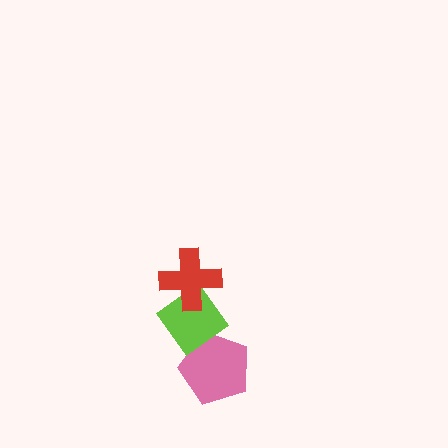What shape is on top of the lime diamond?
The red cross is on top of the lime diamond.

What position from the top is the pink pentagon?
The pink pentagon is 3rd from the top.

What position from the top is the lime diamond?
The lime diamond is 2nd from the top.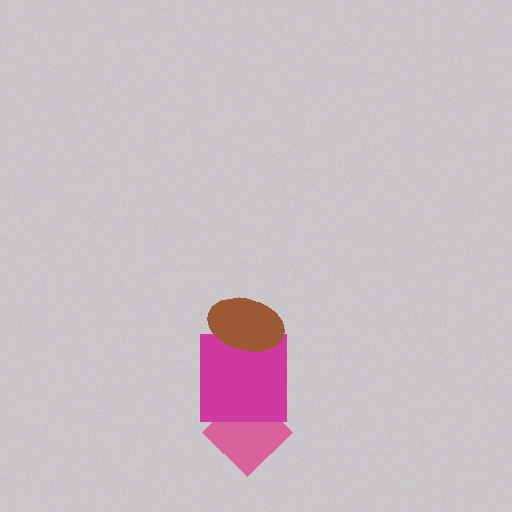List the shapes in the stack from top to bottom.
From top to bottom: the brown ellipse, the magenta square, the pink diamond.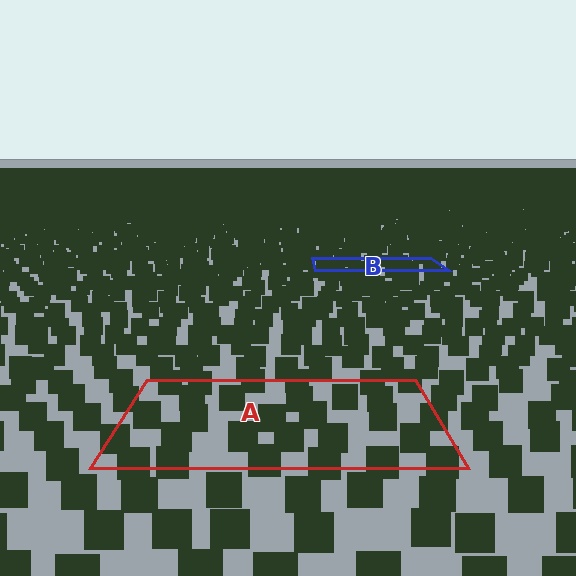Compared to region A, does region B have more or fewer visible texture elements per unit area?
Region B has more texture elements per unit area — they are packed more densely because it is farther away.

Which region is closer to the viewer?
Region A is closer. The texture elements there are larger and more spread out.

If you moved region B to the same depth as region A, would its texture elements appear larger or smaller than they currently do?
They would appear larger. At a closer depth, the same texture elements are projected at a bigger on-screen size.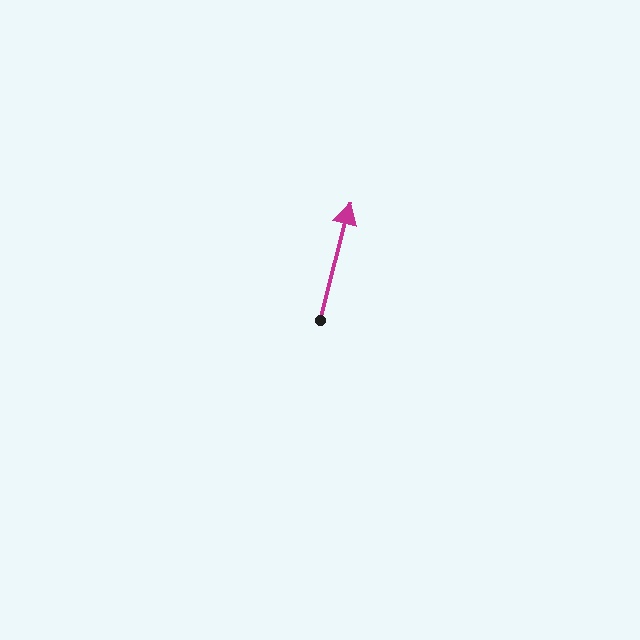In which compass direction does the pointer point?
North.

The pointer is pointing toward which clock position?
Roughly 12 o'clock.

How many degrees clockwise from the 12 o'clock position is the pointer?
Approximately 14 degrees.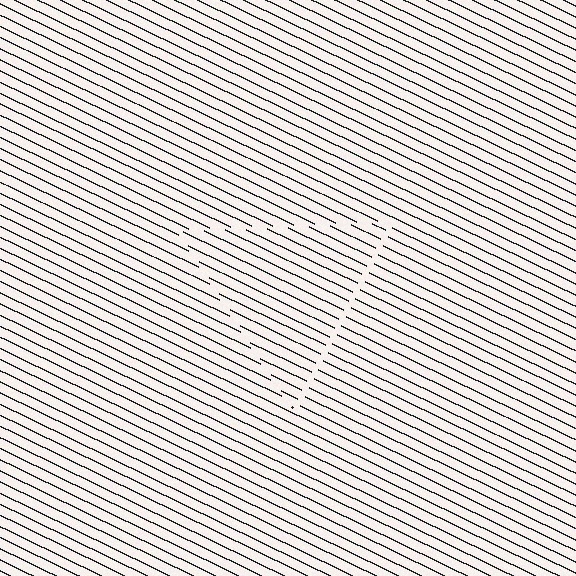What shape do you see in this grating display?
An illusory triangle. The interior of the shape contains the same grating, shifted by half a period — the contour is defined by the phase discontinuity where line-ends from the inner and outer gratings abut.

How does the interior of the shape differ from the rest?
The interior of the shape contains the same grating, shifted by half a period — the contour is defined by the phase discontinuity where line-ends from the inner and outer gratings abut.